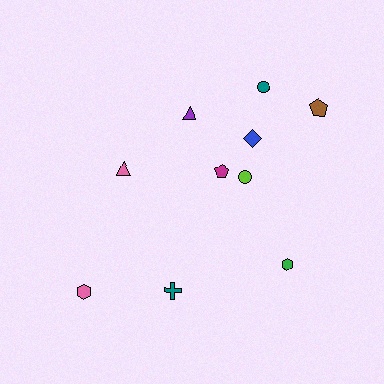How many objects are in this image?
There are 10 objects.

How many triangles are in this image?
There are 2 triangles.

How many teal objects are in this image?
There are 2 teal objects.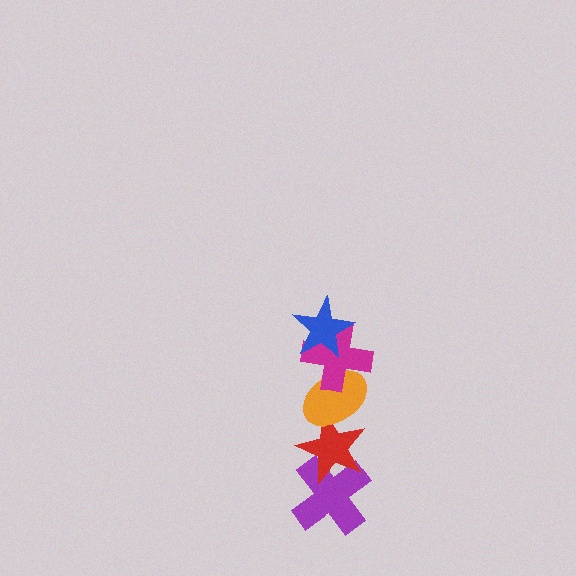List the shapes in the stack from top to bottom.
From top to bottom: the blue star, the magenta cross, the orange ellipse, the red star, the purple cross.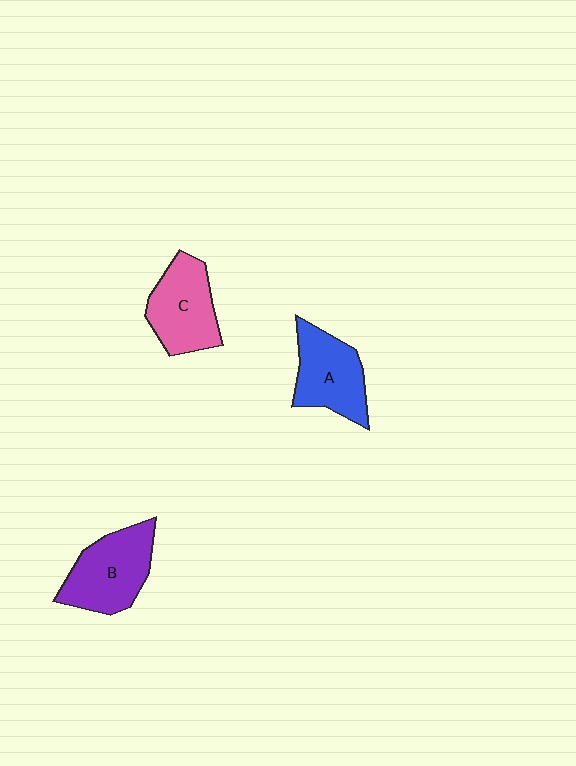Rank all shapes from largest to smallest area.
From largest to smallest: B (purple), C (pink), A (blue).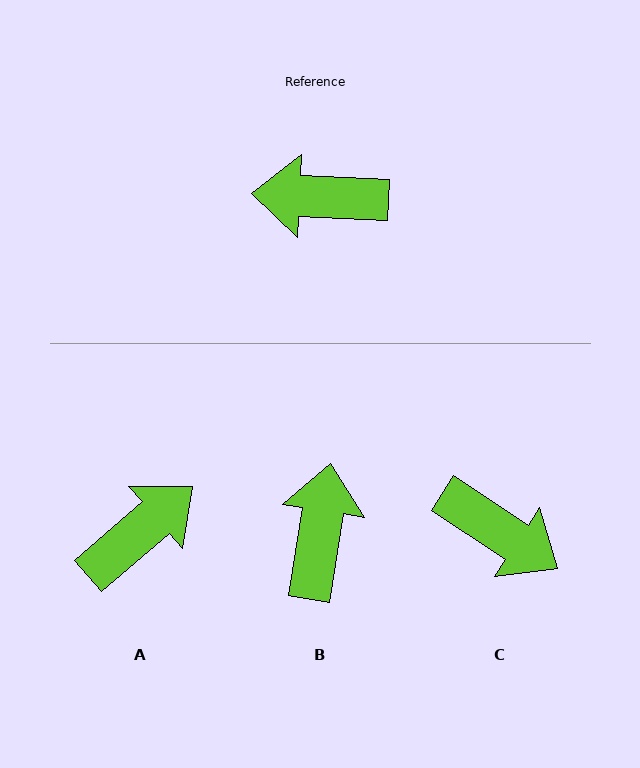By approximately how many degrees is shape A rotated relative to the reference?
Approximately 137 degrees clockwise.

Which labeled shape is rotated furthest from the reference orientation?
C, about 149 degrees away.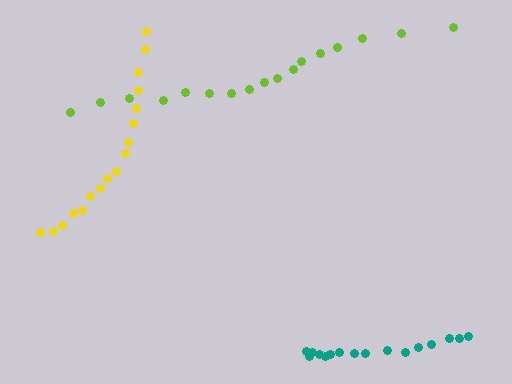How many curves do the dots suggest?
There are 3 distinct paths.